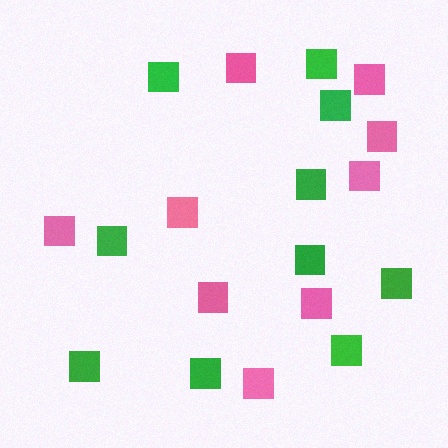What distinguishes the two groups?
There are 2 groups: one group of pink squares (9) and one group of green squares (10).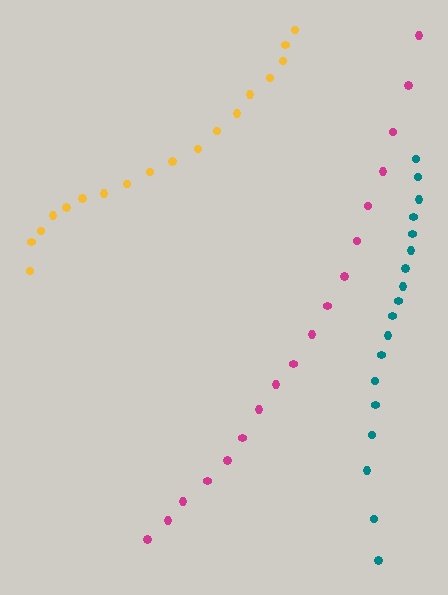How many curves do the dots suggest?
There are 3 distinct paths.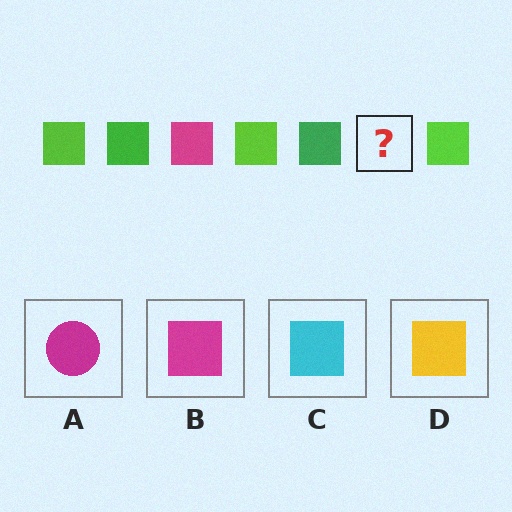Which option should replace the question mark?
Option B.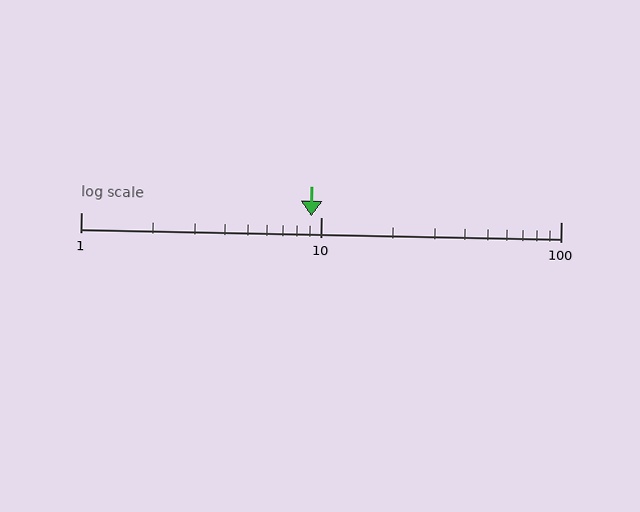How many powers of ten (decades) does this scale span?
The scale spans 2 decades, from 1 to 100.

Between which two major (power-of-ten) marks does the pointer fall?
The pointer is between 1 and 10.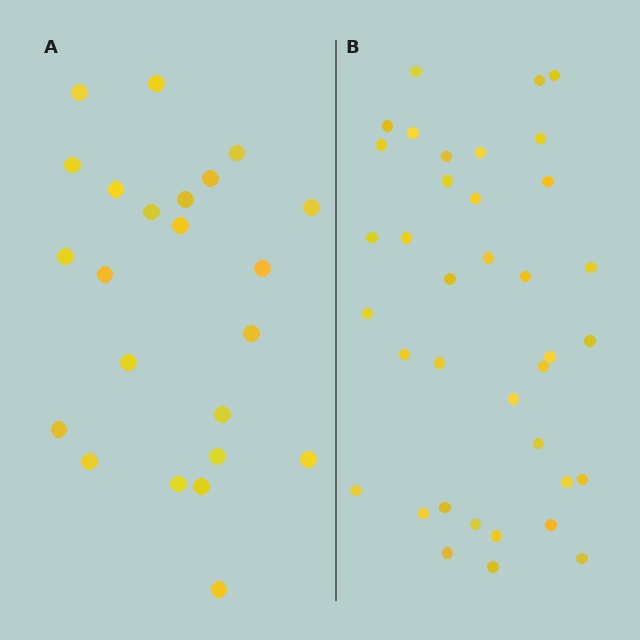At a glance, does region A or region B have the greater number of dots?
Region B (the right region) has more dots.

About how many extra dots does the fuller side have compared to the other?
Region B has approximately 15 more dots than region A.